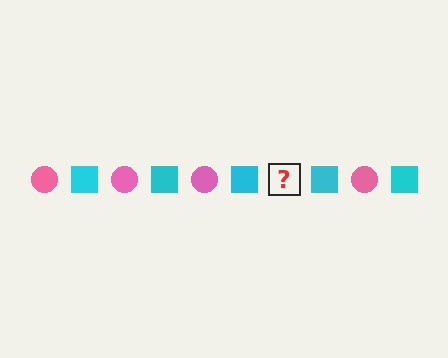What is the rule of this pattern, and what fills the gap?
The rule is that the pattern alternates between pink circle and cyan square. The gap should be filled with a pink circle.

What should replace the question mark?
The question mark should be replaced with a pink circle.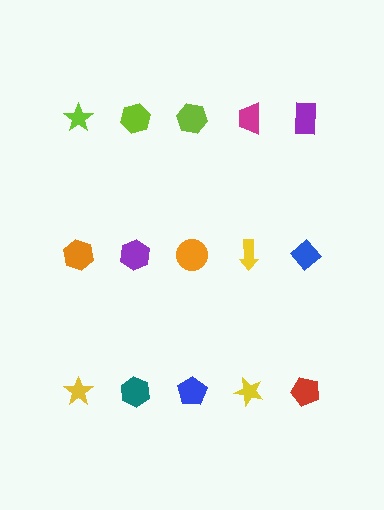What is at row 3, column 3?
A blue pentagon.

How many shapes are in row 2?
5 shapes.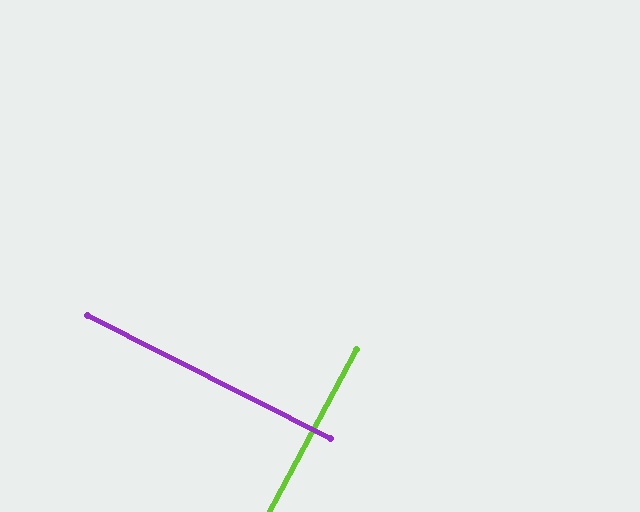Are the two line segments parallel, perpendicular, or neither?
Perpendicular — they meet at approximately 89°.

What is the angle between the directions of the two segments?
Approximately 89 degrees.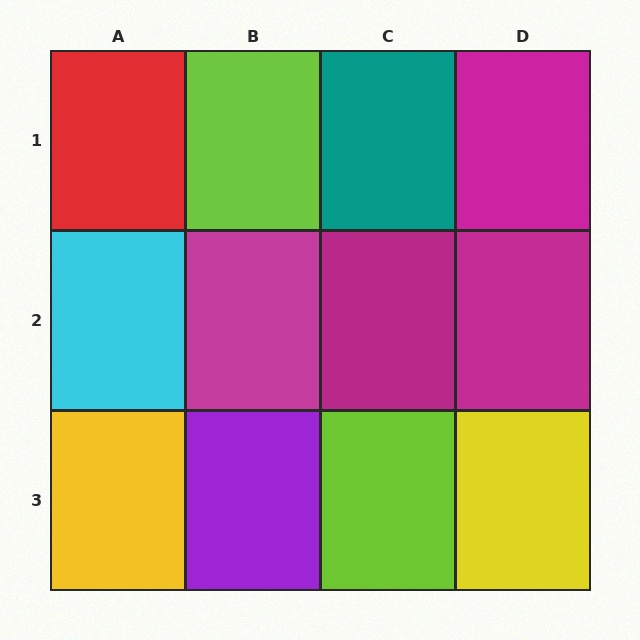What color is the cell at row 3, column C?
Lime.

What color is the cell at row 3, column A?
Yellow.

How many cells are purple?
1 cell is purple.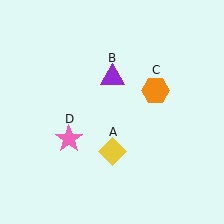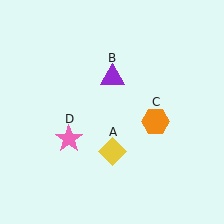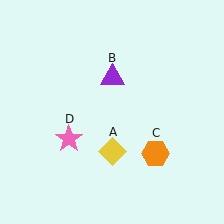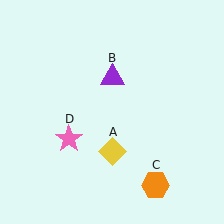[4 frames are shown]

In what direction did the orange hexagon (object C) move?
The orange hexagon (object C) moved down.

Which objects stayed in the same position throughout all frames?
Yellow diamond (object A) and purple triangle (object B) and pink star (object D) remained stationary.